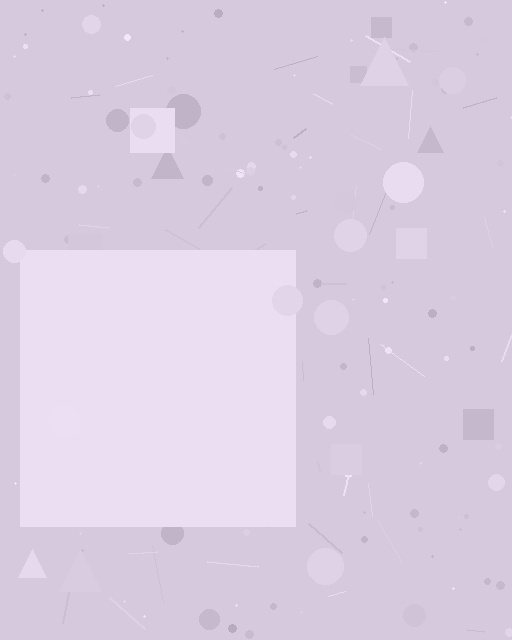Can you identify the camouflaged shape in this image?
The camouflaged shape is a square.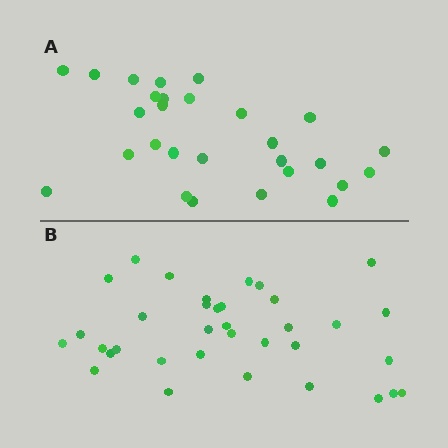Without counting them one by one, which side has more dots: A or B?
Region B (the bottom region) has more dots.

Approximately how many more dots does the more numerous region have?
Region B has roughly 8 or so more dots than region A.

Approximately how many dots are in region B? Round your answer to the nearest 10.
About 40 dots. (The exact count is 35, which rounds to 40.)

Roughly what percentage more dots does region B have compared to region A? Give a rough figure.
About 25% more.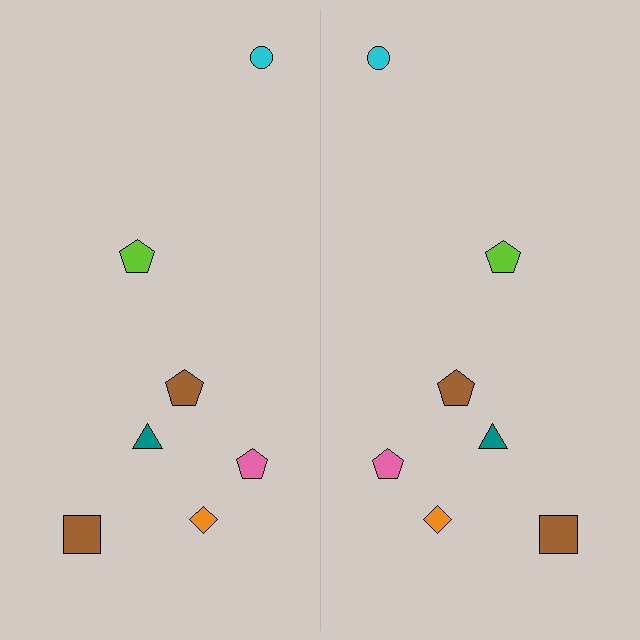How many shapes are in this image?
There are 14 shapes in this image.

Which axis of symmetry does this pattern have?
The pattern has a vertical axis of symmetry running through the center of the image.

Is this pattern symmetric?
Yes, this pattern has bilateral (reflection) symmetry.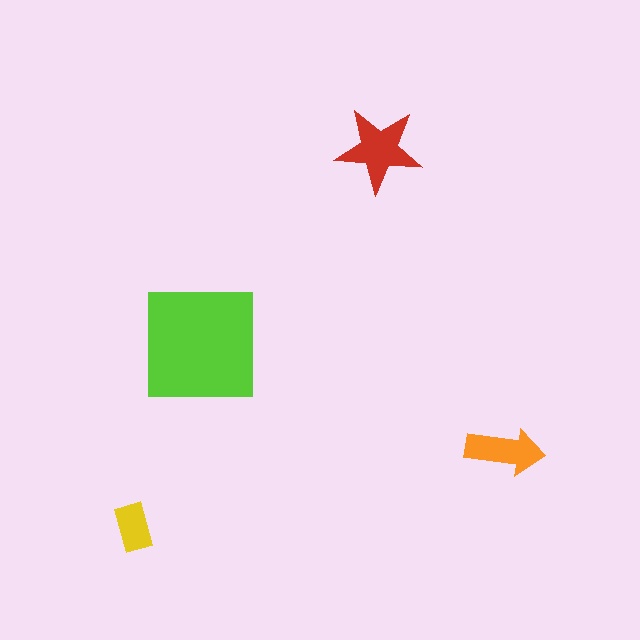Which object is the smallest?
The yellow rectangle.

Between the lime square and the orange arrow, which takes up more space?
The lime square.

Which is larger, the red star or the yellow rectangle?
The red star.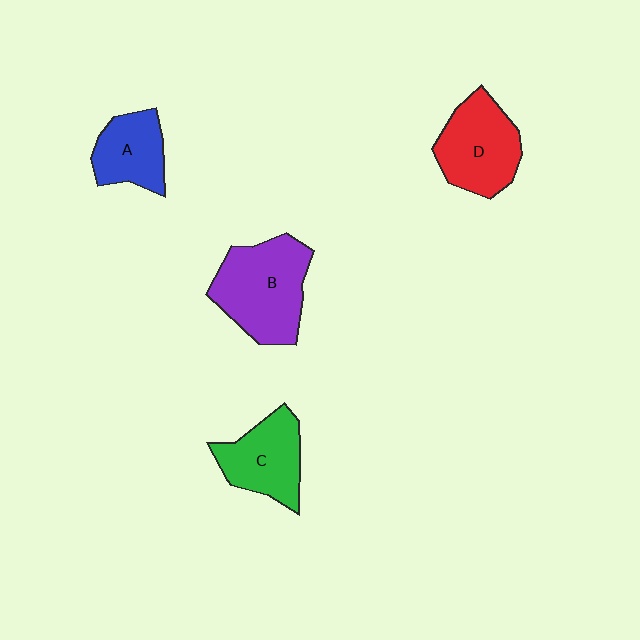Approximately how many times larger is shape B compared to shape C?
Approximately 1.4 times.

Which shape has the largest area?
Shape B (purple).